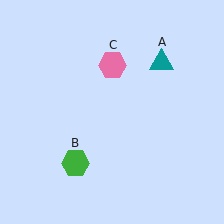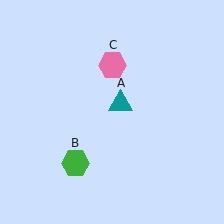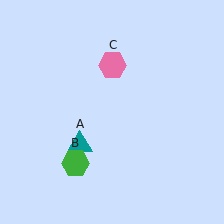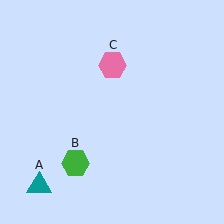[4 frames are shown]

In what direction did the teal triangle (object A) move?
The teal triangle (object A) moved down and to the left.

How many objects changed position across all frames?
1 object changed position: teal triangle (object A).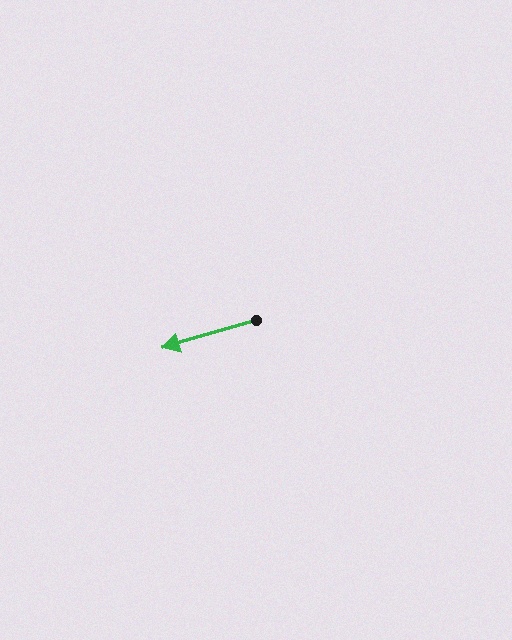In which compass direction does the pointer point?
West.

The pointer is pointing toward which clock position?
Roughly 8 o'clock.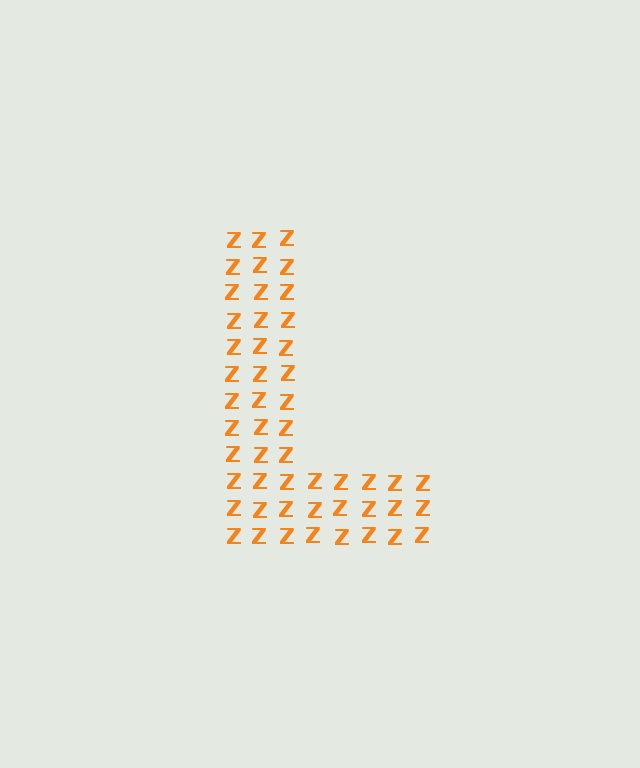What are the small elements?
The small elements are letter Z's.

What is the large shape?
The large shape is the letter L.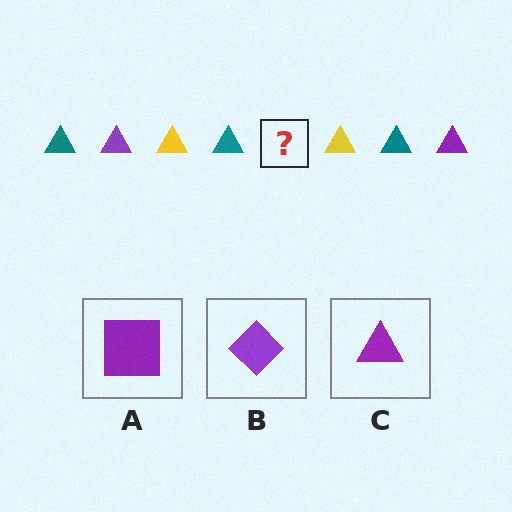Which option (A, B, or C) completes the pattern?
C.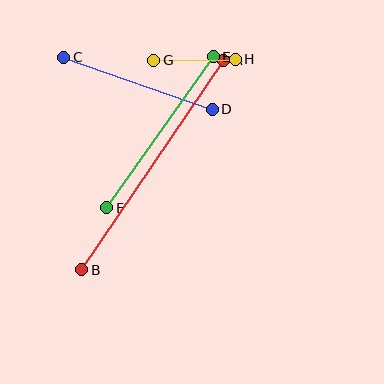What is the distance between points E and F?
The distance is approximately 185 pixels.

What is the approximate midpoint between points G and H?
The midpoint is at approximately (195, 60) pixels.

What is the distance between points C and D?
The distance is approximately 158 pixels.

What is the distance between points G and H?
The distance is approximately 81 pixels.